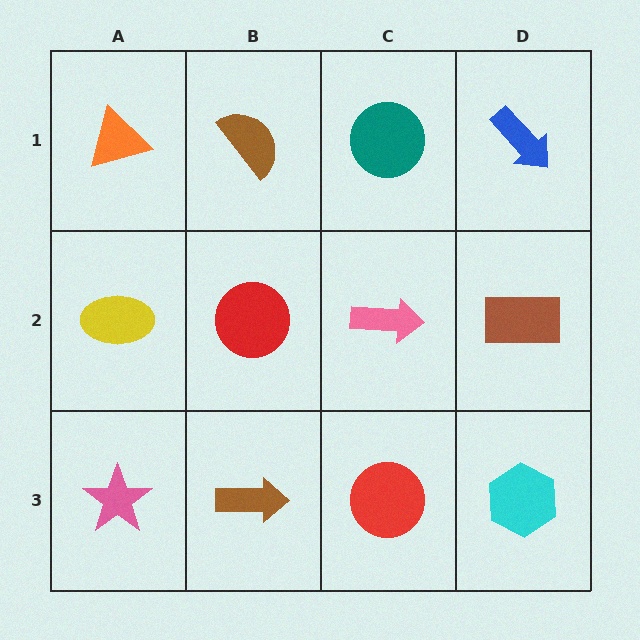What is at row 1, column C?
A teal circle.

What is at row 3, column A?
A pink star.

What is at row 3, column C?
A red circle.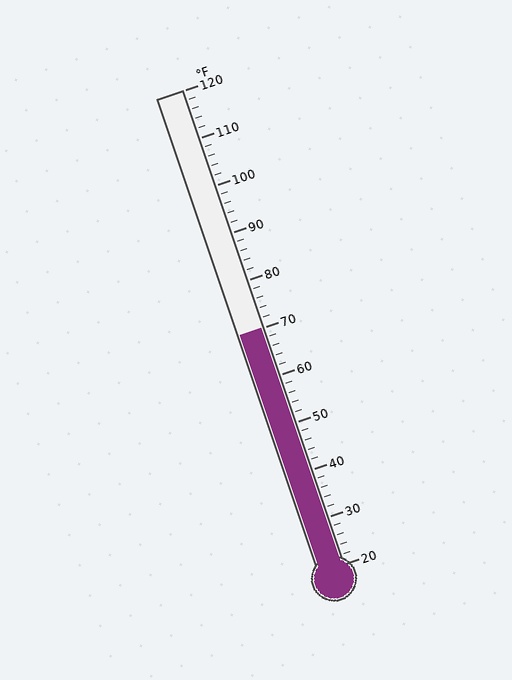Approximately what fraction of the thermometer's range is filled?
The thermometer is filled to approximately 50% of its range.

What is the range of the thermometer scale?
The thermometer scale ranges from 20°F to 120°F.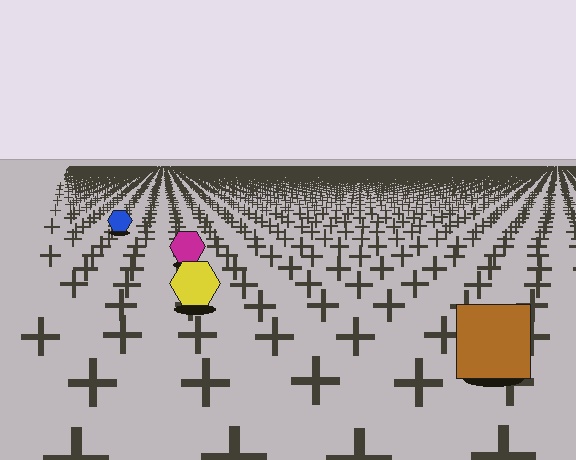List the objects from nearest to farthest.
From nearest to farthest: the brown square, the yellow hexagon, the magenta hexagon, the blue hexagon.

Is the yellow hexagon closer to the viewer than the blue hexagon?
Yes. The yellow hexagon is closer — you can tell from the texture gradient: the ground texture is coarser near it.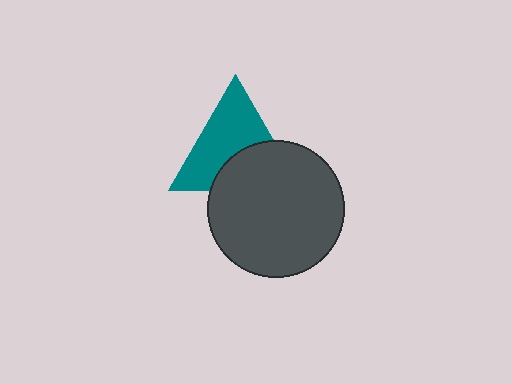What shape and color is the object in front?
The object in front is a dark gray circle.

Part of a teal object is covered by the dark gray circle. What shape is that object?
It is a triangle.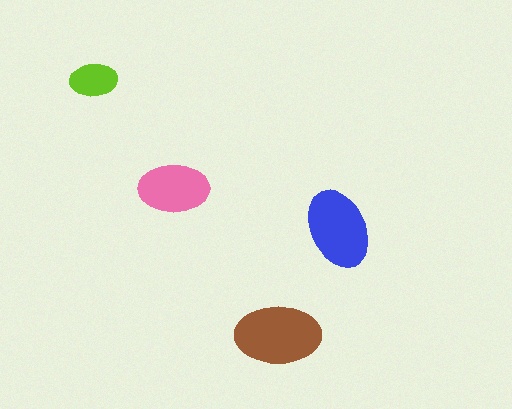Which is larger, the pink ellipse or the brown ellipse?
The brown one.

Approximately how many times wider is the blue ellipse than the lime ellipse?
About 1.5 times wider.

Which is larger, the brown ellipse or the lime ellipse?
The brown one.